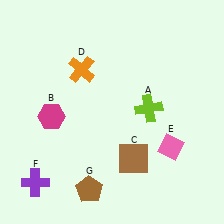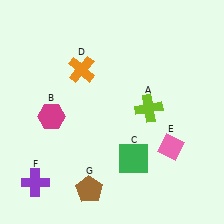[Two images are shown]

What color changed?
The square (C) changed from brown in Image 1 to green in Image 2.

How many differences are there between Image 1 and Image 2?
There is 1 difference between the two images.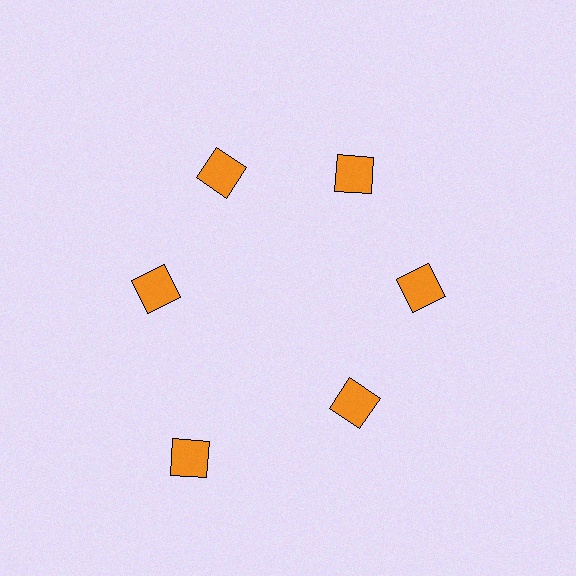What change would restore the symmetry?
The symmetry would be restored by moving it inward, back onto the ring so that all 6 squares sit at equal angles and equal distance from the center.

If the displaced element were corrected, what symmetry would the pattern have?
It would have 6-fold rotational symmetry — the pattern would map onto itself every 60 degrees.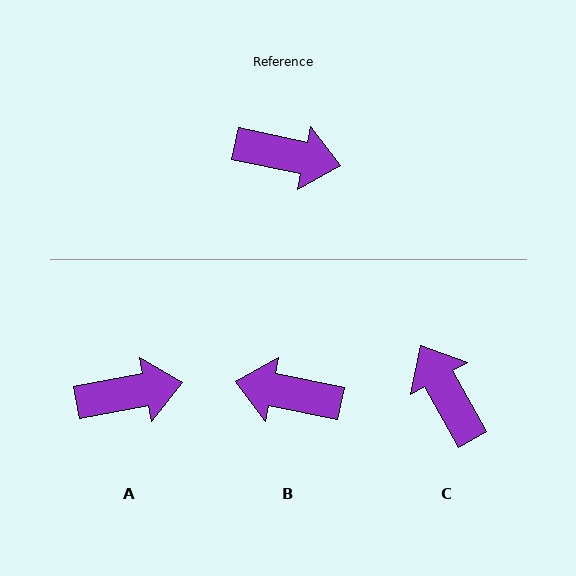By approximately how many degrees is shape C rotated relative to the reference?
Approximately 131 degrees counter-clockwise.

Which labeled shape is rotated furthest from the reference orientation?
B, about 180 degrees away.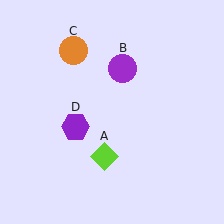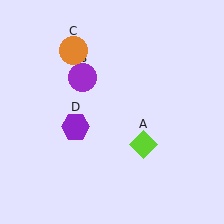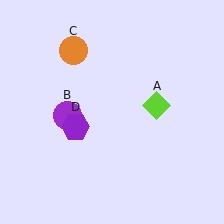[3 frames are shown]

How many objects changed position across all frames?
2 objects changed position: lime diamond (object A), purple circle (object B).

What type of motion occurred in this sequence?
The lime diamond (object A), purple circle (object B) rotated counterclockwise around the center of the scene.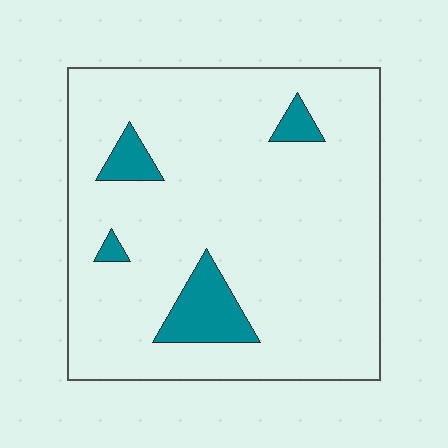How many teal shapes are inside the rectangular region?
4.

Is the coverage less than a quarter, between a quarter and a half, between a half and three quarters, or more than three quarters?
Less than a quarter.